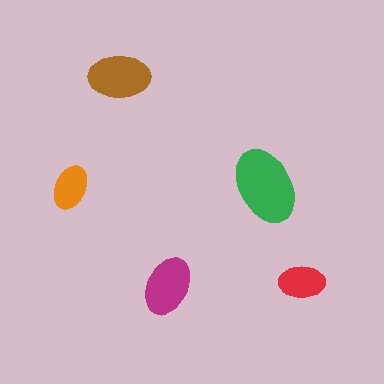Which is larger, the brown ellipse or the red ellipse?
The brown one.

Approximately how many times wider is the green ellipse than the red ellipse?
About 1.5 times wider.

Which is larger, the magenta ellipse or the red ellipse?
The magenta one.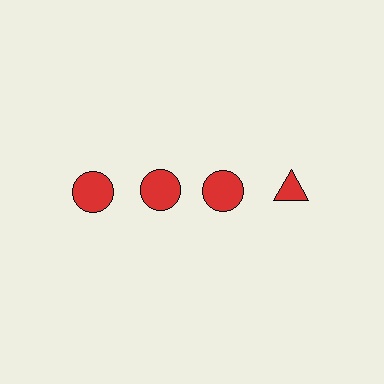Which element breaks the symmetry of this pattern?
The red triangle in the top row, second from right column breaks the symmetry. All other shapes are red circles.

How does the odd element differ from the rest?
It has a different shape: triangle instead of circle.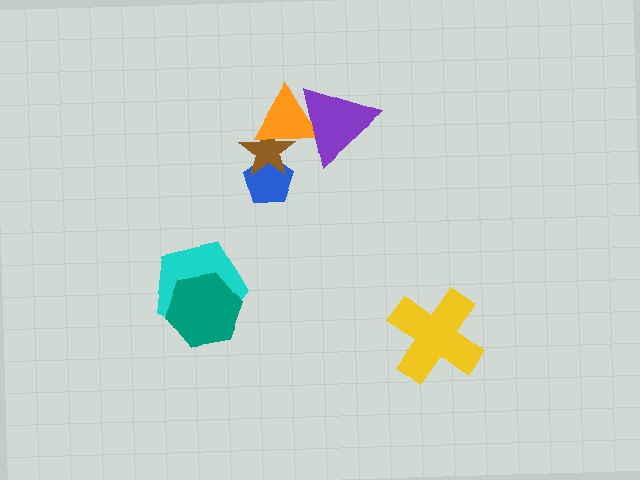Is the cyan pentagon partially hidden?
Yes, it is partially covered by another shape.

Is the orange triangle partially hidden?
Yes, it is partially covered by another shape.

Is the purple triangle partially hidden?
No, no other shape covers it.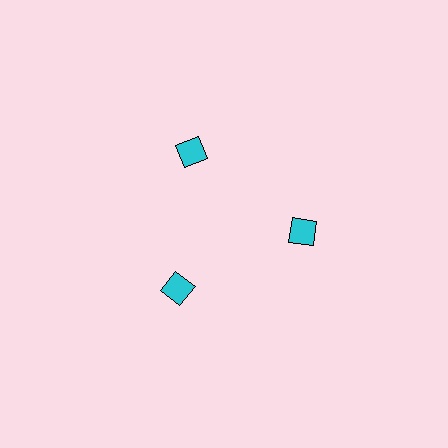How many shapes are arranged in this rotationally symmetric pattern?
There are 3 shapes, arranged in 3 groups of 1.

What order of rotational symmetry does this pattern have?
This pattern has 3-fold rotational symmetry.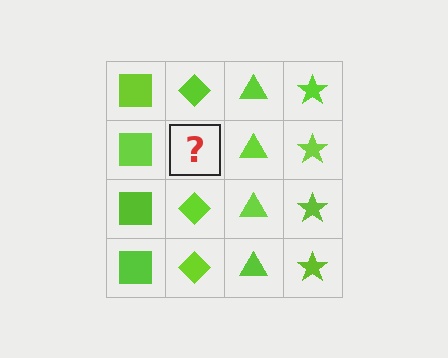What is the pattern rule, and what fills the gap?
The rule is that each column has a consistent shape. The gap should be filled with a lime diamond.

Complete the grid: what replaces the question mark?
The question mark should be replaced with a lime diamond.